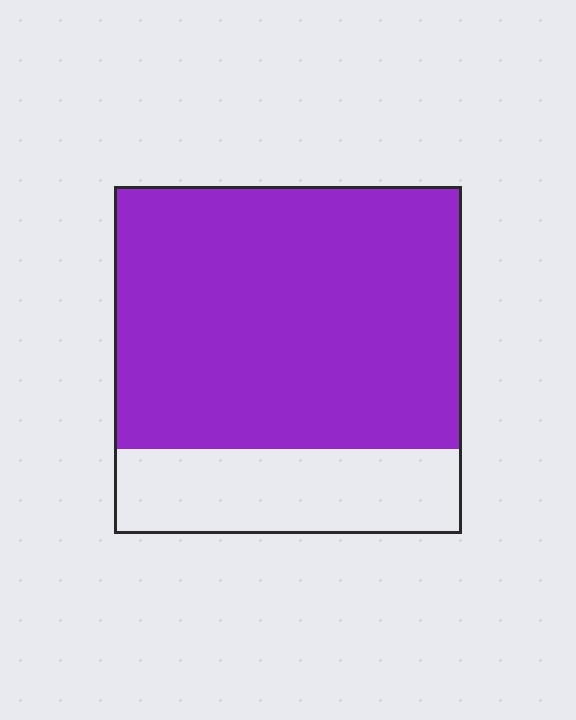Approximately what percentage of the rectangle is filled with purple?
Approximately 75%.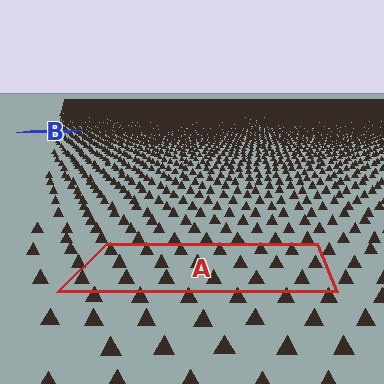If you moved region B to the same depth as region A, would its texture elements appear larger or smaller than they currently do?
They would appear larger. At a closer depth, the same texture elements are projected at a bigger on-screen size.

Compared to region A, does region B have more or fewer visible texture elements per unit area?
Region B has more texture elements per unit area — they are packed more densely because it is farther away.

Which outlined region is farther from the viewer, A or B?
Region B is farther from the viewer — the texture elements inside it appear smaller and more densely packed.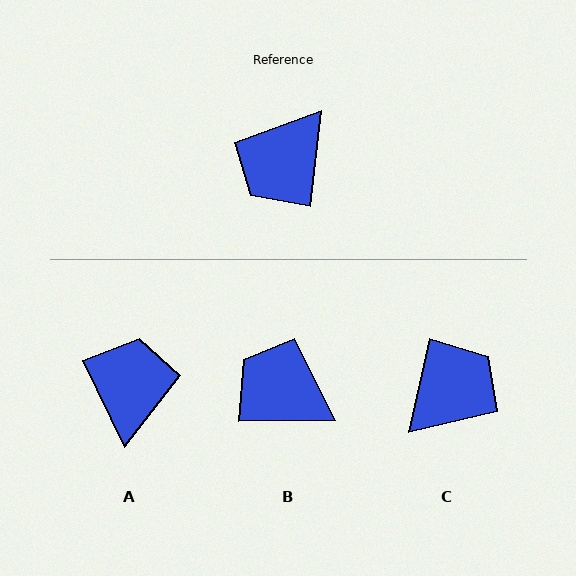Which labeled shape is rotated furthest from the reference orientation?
C, about 173 degrees away.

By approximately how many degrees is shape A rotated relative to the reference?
Approximately 148 degrees clockwise.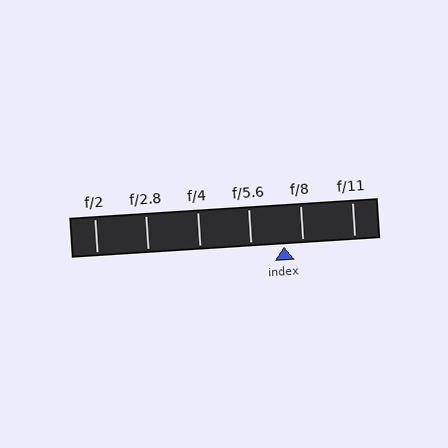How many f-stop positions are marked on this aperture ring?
There are 6 f-stop positions marked.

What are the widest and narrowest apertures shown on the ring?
The widest aperture shown is f/2 and the narrowest is f/11.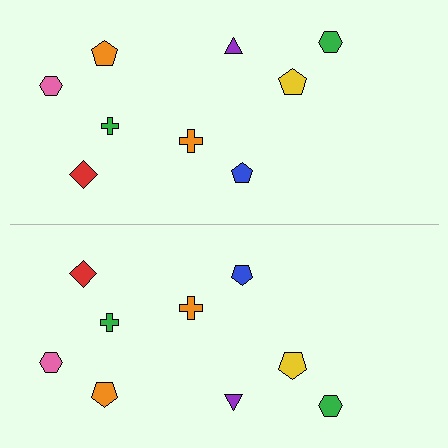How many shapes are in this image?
There are 18 shapes in this image.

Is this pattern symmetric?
Yes, this pattern has bilateral (reflection) symmetry.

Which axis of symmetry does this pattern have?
The pattern has a horizontal axis of symmetry running through the center of the image.